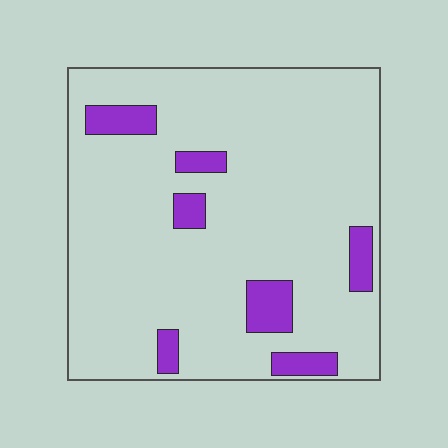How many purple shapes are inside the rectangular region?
7.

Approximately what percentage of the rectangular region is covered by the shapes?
Approximately 10%.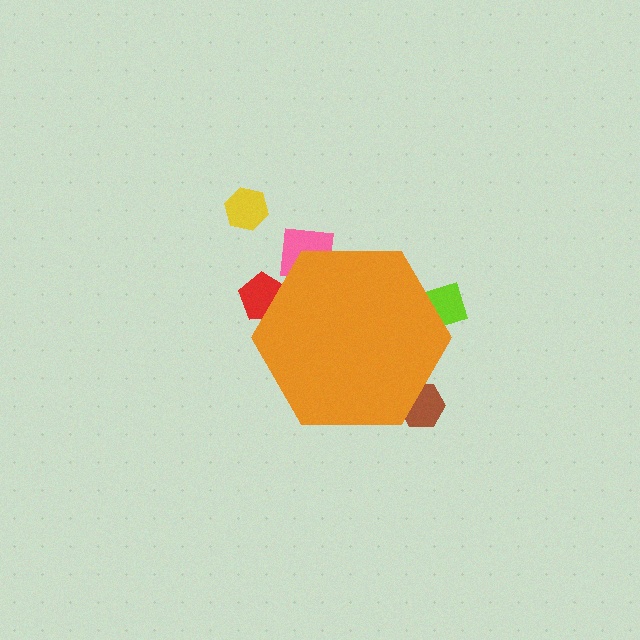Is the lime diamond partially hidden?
Yes, the lime diamond is partially hidden behind the orange hexagon.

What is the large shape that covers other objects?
An orange hexagon.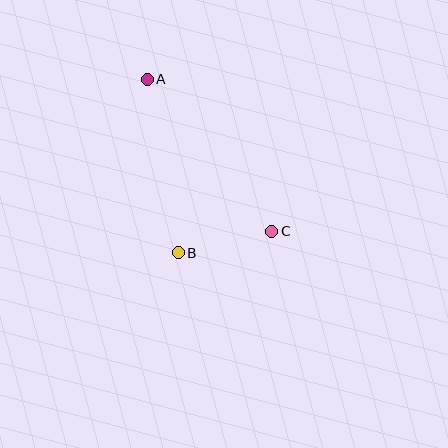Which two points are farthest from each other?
Points A and C are farthest from each other.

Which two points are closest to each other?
Points B and C are closest to each other.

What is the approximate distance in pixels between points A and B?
The distance between A and B is approximately 176 pixels.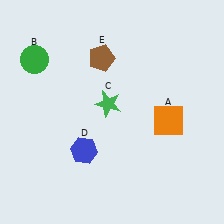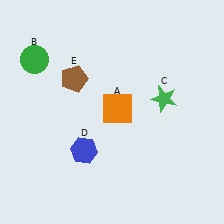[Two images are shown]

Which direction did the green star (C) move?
The green star (C) moved right.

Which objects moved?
The objects that moved are: the orange square (A), the green star (C), the brown pentagon (E).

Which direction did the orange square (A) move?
The orange square (A) moved left.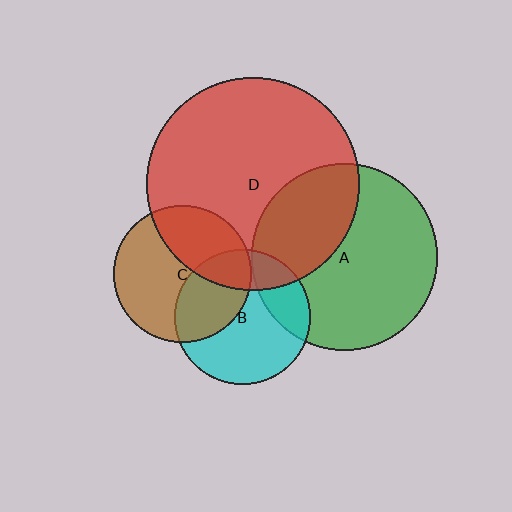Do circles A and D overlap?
Yes.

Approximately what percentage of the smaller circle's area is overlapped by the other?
Approximately 35%.